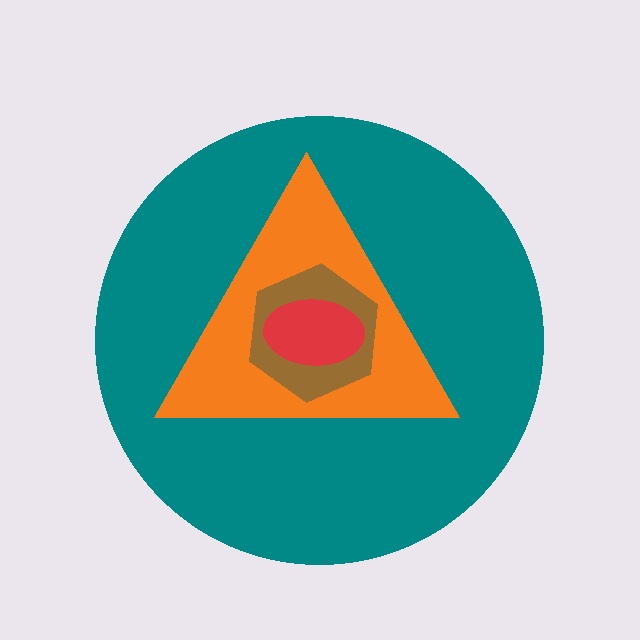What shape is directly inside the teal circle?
The orange triangle.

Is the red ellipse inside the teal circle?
Yes.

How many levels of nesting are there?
4.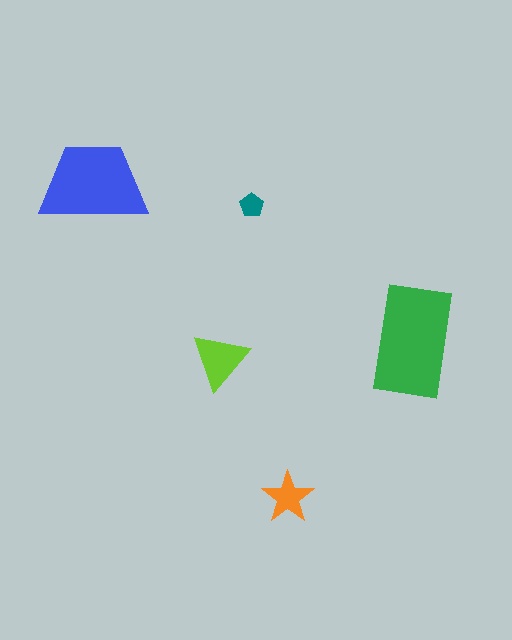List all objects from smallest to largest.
The teal pentagon, the orange star, the lime triangle, the blue trapezoid, the green rectangle.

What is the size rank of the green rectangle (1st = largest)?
1st.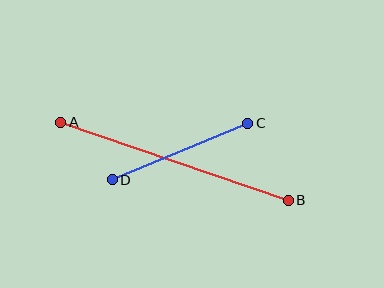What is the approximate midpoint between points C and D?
The midpoint is at approximately (180, 152) pixels.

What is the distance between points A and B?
The distance is approximately 240 pixels.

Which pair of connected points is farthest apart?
Points A and B are farthest apart.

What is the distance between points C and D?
The distance is approximately 147 pixels.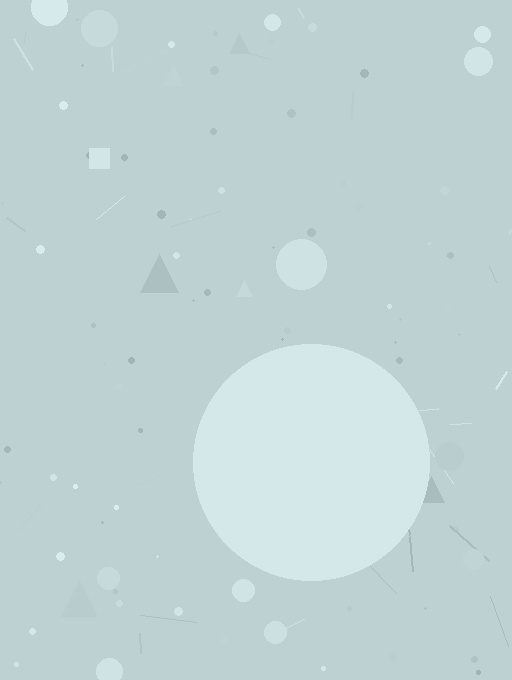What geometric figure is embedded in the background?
A circle is embedded in the background.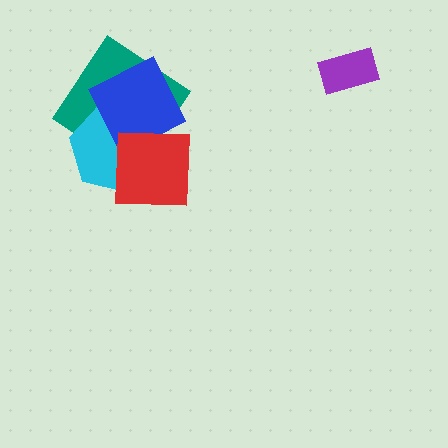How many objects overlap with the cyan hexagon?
3 objects overlap with the cyan hexagon.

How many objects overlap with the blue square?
2 objects overlap with the blue square.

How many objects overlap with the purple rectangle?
0 objects overlap with the purple rectangle.